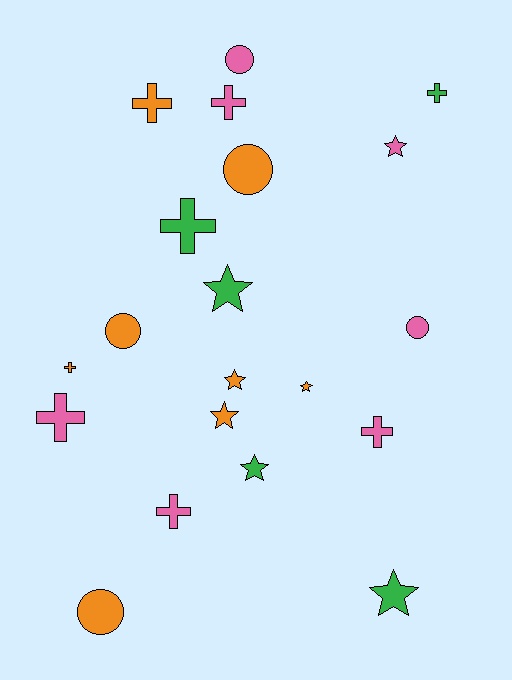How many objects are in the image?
There are 20 objects.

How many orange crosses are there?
There are 2 orange crosses.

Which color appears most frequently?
Orange, with 8 objects.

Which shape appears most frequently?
Cross, with 8 objects.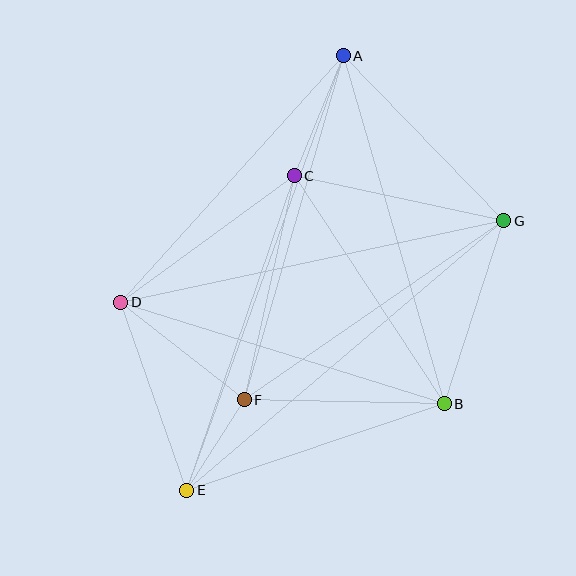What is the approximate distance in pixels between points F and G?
The distance between F and G is approximately 315 pixels.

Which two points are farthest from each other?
Points A and E are farthest from each other.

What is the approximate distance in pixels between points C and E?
The distance between C and E is approximately 332 pixels.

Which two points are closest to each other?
Points E and F are closest to each other.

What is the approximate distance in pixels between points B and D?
The distance between B and D is approximately 339 pixels.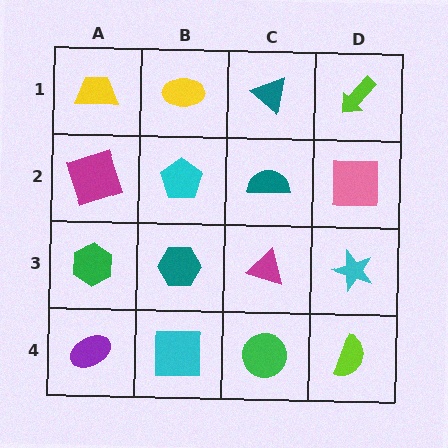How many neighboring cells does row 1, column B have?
3.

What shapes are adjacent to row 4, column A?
A green hexagon (row 3, column A), a cyan square (row 4, column B).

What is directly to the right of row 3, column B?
A magenta triangle.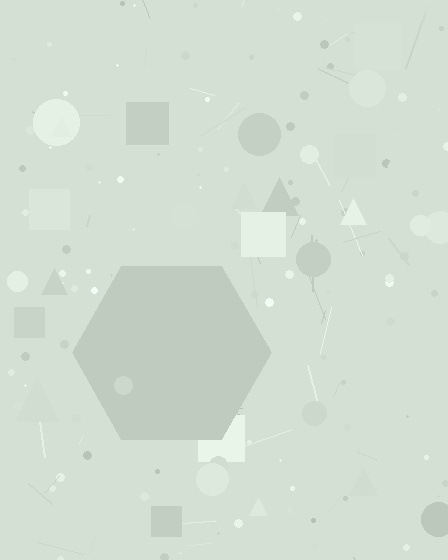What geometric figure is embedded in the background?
A hexagon is embedded in the background.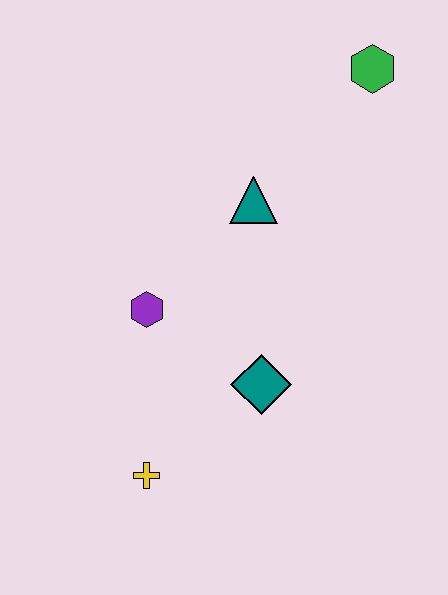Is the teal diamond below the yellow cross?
No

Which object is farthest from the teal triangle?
The yellow cross is farthest from the teal triangle.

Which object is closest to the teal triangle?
The purple hexagon is closest to the teal triangle.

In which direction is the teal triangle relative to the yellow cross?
The teal triangle is above the yellow cross.